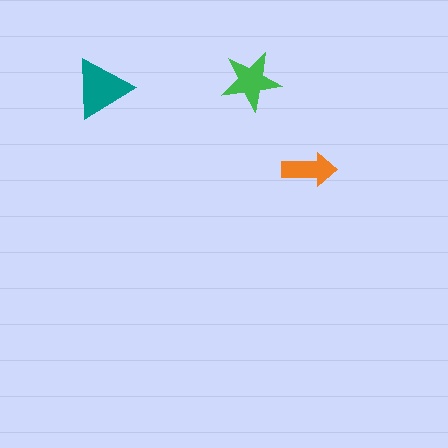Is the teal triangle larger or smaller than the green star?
Larger.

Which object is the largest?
The teal triangle.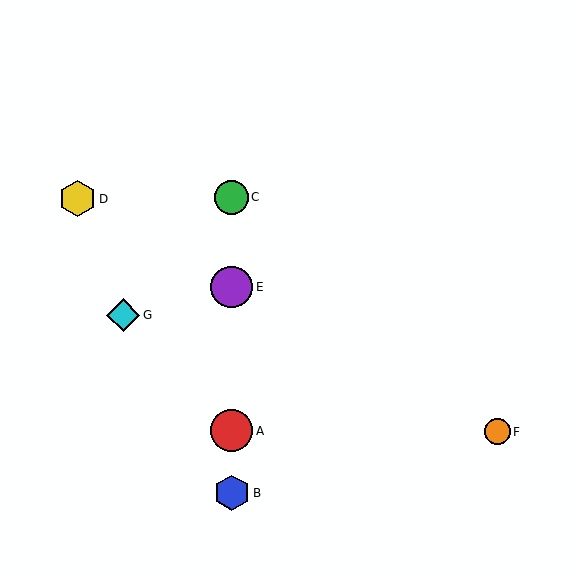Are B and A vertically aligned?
Yes, both are at x≈232.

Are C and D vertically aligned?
No, C is at x≈232 and D is at x≈77.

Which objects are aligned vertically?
Objects A, B, C, E are aligned vertically.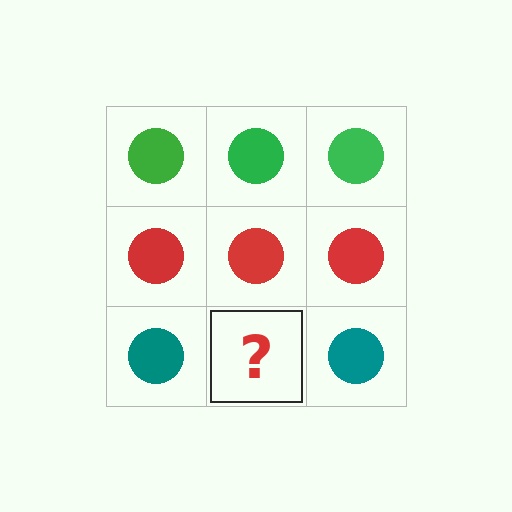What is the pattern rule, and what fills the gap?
The rule is that each row has a consistent color. The gap should be filled with a teal circle.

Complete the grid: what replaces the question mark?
The question mark should be replaced with a teal circle.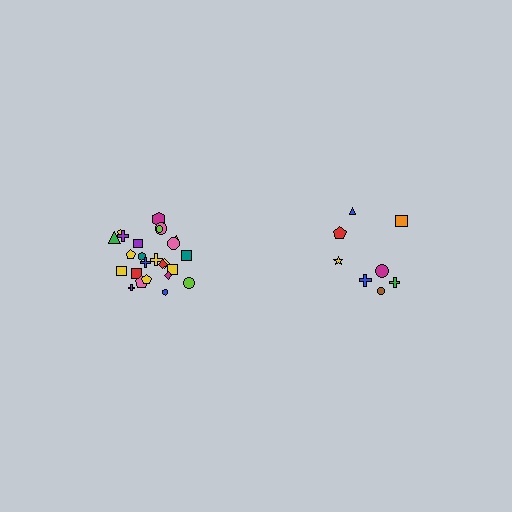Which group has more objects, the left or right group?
The left group.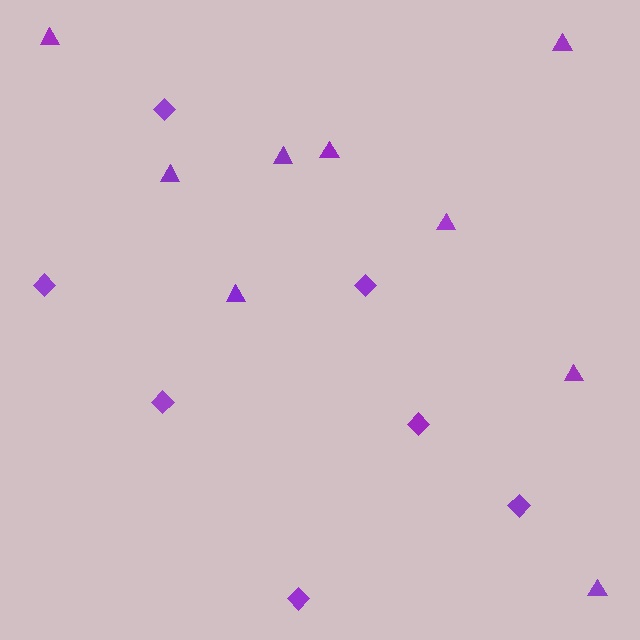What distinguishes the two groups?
There are 2 groups: one group of diamonds (7) and one group of triangles (9).